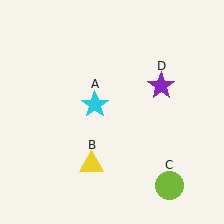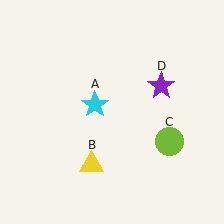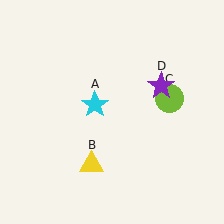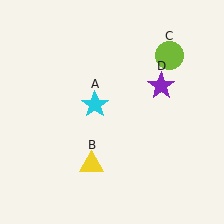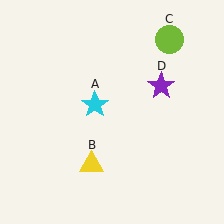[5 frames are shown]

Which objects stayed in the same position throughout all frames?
Cyan star (object A) and yellow triangle (object B) and purple star (object D) remained stationary.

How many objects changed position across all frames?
1 object changed position: lime circle (object C).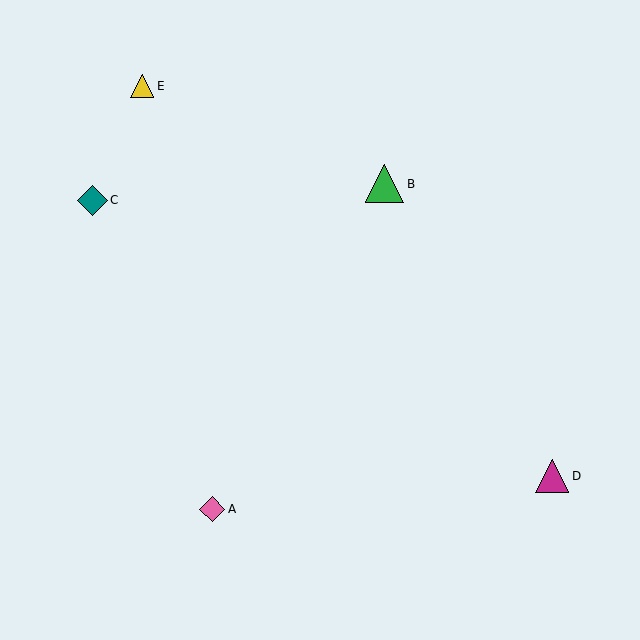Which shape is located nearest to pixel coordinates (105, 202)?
The teal diamond (labeled C) at (92, 200) is nearest to that location.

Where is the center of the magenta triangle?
The center of the magenta triangle is at (552, 476).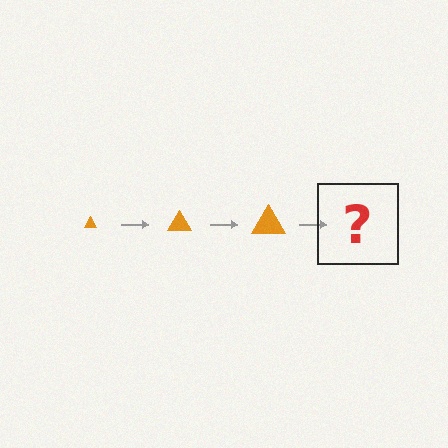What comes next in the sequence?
The next element should be an orange triangle, larger than the previous one.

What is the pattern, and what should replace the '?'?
The pattern is that the triangle gets progressively larger each step. The '?' should be an orange triangle, larger than the previous one.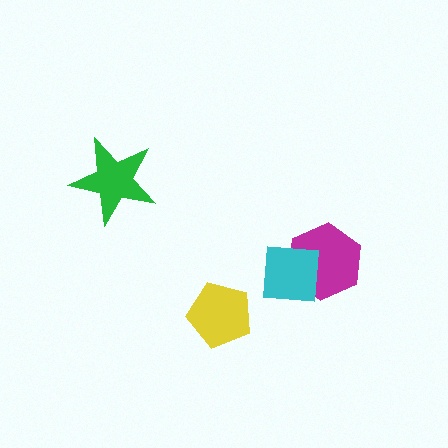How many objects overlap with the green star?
0 objects overlap with the green star.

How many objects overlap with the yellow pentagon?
0 objects overlap with the yellow pentagon.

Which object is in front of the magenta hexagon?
The cyan square is in front of the magenta hexagon.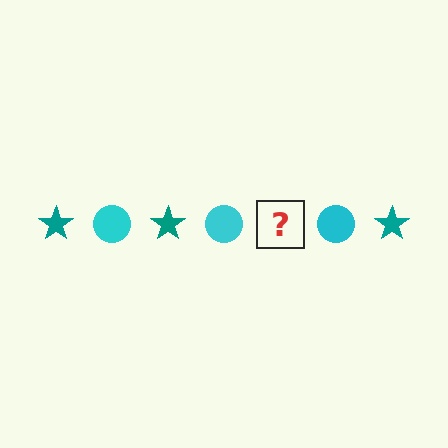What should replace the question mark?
The question mark should be replaced with a teal star.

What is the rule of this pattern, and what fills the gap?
The rule is that the pattern alternates between teal star and cyan circle. The gap should be filled with a teal star.